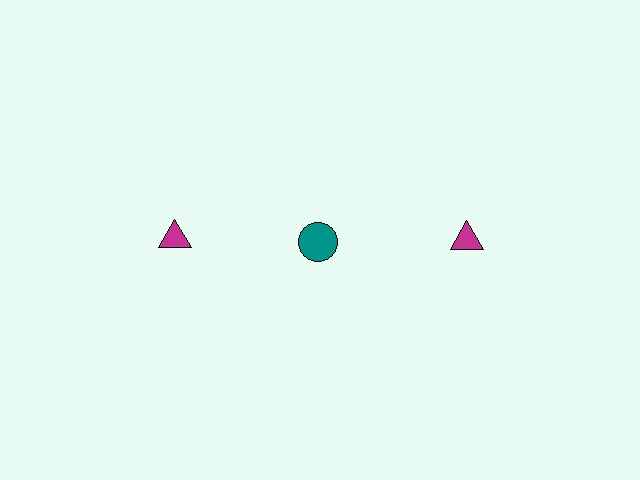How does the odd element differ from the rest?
It differs in both color (teal instead of magenta) and shape (circle instead of triangle).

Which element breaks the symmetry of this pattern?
The teal circle in the top row, second from left column breaks the symmetry. All other shapes are magenta triangles.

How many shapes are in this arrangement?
There are 3 shapes arranged in a grid pattern.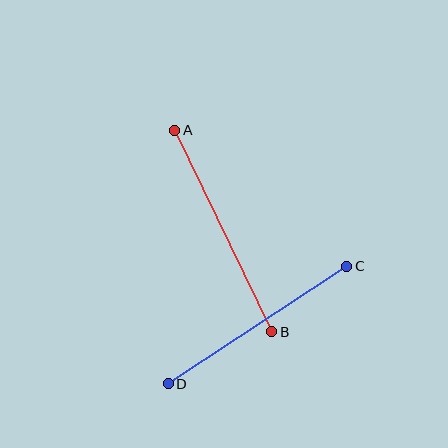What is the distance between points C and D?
The distance is approximately 214 pixels.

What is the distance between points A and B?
The distance is approximately 223 pixels.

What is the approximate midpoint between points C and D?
The midpoint is at approximately (258, 325) pixels.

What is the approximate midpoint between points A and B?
The midpoint is at approximately (223, 231) pixels.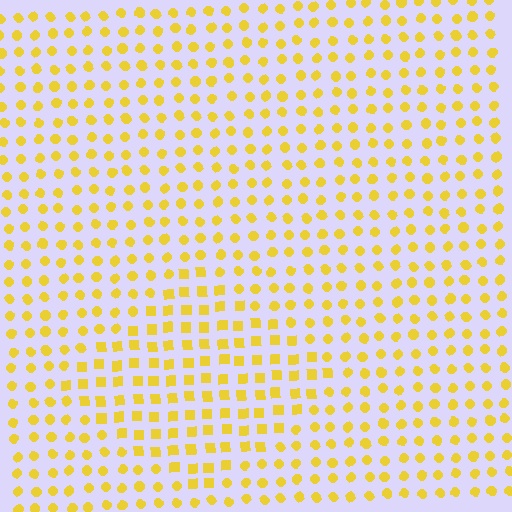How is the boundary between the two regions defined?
The boundary is defined by a change in element shape: squares inside vs. circles outside. All elements share the same color and spacing.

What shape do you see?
I see a diamond.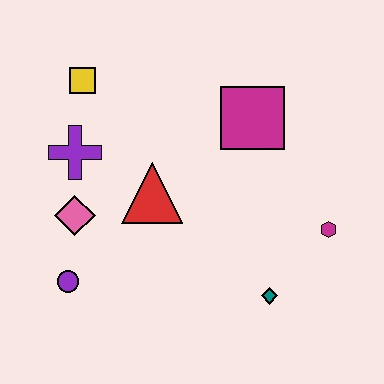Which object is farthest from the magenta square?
The purple circle is farthest from the magenta square.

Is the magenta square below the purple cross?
No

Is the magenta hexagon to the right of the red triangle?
Yes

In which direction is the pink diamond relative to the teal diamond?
The pink diamond is to the left of the teal diamond.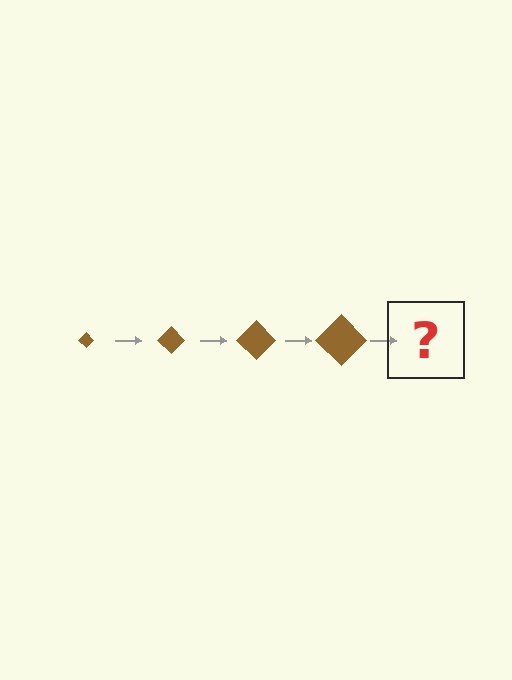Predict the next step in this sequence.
The next step is a brown diamond, larger than the previous one.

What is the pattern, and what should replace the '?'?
The pattern is that the diamond gets progressively larger each step. The '?' should be a brown diamond, larger than the previous one.